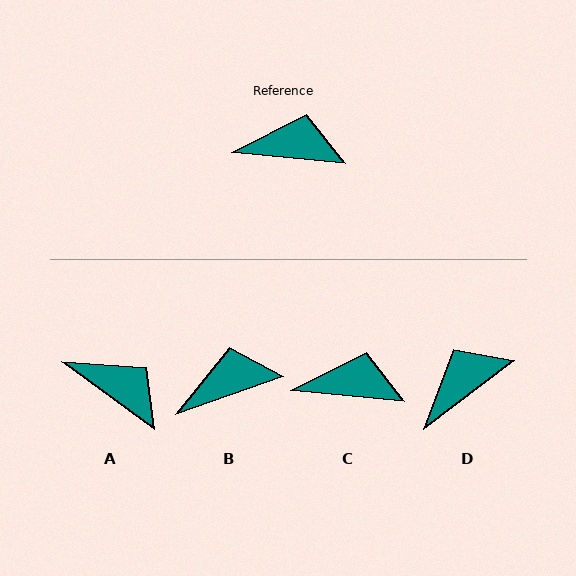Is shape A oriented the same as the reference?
No, it is off by about 31 degrees.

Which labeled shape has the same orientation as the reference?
C.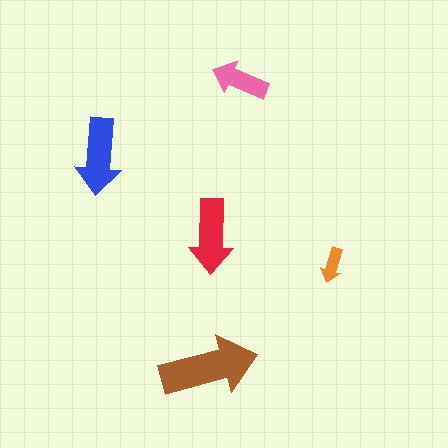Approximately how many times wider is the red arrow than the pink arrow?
About 1.5 times wider.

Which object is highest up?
The pink arrow is topmost.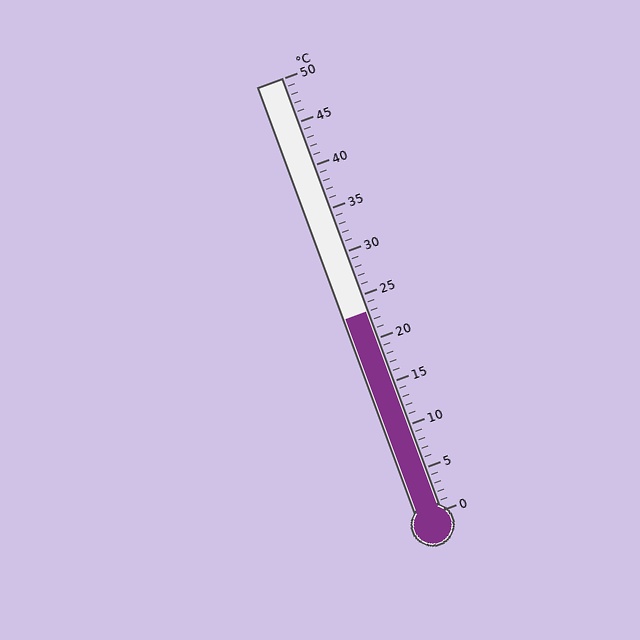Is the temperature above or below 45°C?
The temperature is below 45°C.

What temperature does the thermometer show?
The thermometer shows approximately 23°C.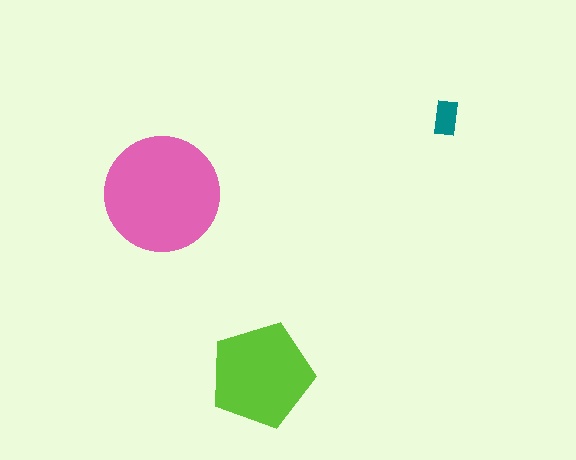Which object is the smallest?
The teal rectangle.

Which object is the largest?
The pink circle.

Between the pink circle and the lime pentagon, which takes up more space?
The pink circle.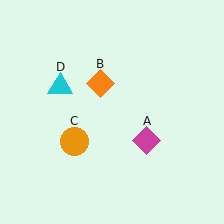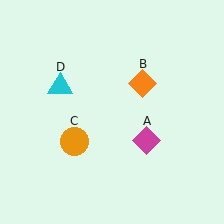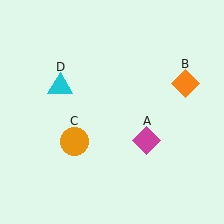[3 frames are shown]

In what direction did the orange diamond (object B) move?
The orange diamond (object B) moved right.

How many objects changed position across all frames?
1 object changed position: orange diamond (object B).